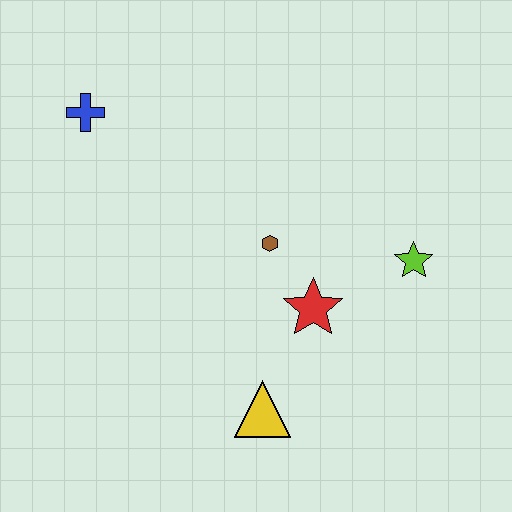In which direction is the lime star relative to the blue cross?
The lime star is to the right of the blue cross.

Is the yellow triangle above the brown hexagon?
No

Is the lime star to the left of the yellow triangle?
No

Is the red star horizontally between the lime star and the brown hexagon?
Yes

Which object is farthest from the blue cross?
The lime star is farthest from the blue cross.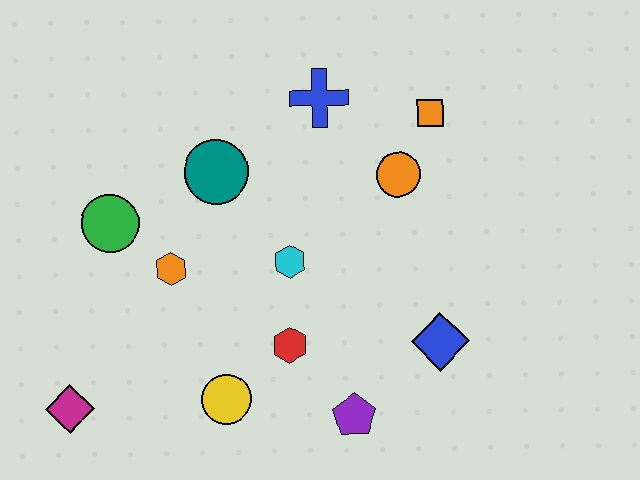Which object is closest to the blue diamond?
The purple pentagon is closest to the blue diamond.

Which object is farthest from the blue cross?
The magenta diamond is farthest from the blue cross.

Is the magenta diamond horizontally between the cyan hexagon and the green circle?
No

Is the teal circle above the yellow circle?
Yes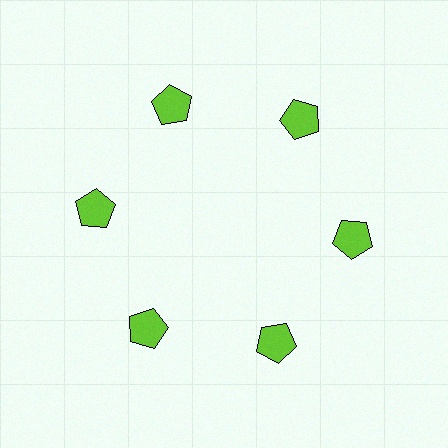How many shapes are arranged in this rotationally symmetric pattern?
There are 6 shapes, arranged in 6 groups of 1.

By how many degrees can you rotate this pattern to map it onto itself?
The pattern maps onto itself every 60 degrees of rotation.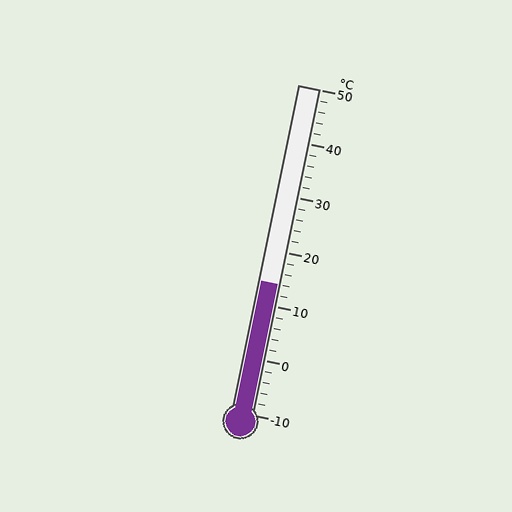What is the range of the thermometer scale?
The thermometer scale ranges from -10°C to 50°C.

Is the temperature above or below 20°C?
The temperature is below 20°C.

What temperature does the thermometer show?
The thermometer shows approximately 14°C.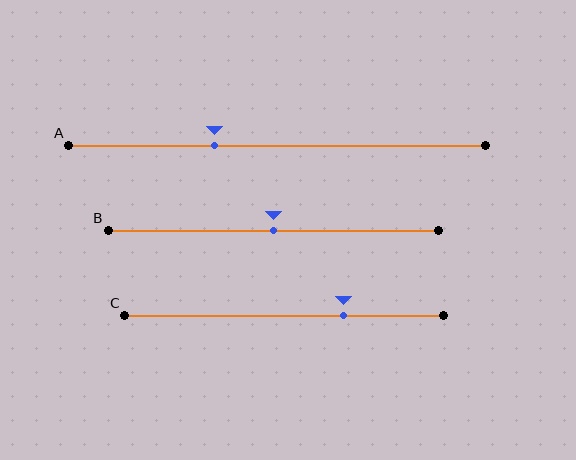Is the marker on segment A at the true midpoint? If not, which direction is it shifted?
No, the marker on segment A is shifted to the left by about 15% of the segment length.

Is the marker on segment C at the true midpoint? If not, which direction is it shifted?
No, the marker on segment C is shifted to the right by about 19% of the segment length.